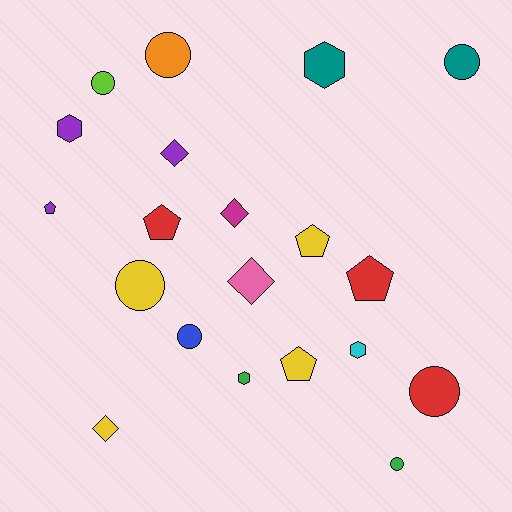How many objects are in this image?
There are 20 objects.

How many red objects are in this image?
There are 3 red objects.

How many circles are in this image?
There are 7 circles.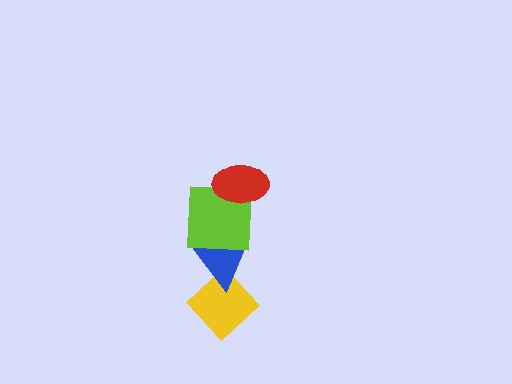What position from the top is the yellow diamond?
The yellow diamond is 4th from the top.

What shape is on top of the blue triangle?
The lime square is on top of the blue triangle.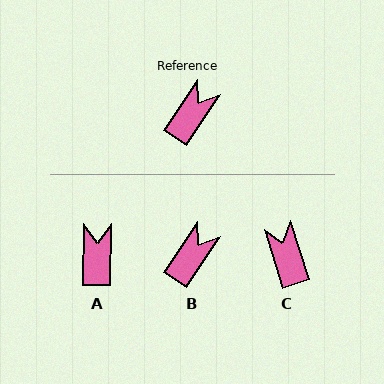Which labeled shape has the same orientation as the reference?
B.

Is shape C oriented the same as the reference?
No, it is off by about 52 degrees.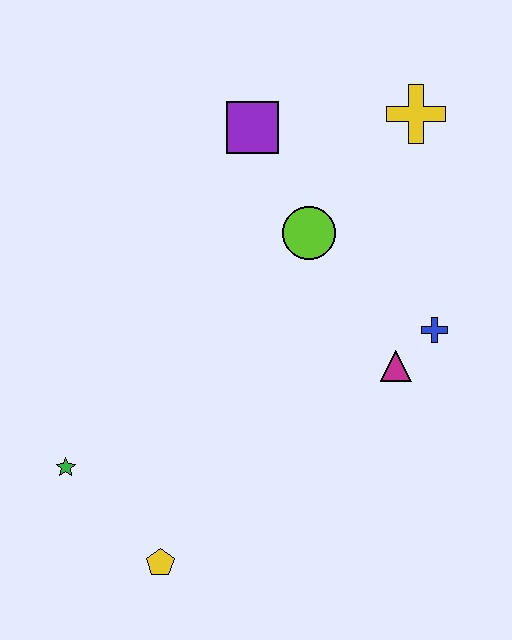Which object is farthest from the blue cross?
The green star is farthest from the blue cross.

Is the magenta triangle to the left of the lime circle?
No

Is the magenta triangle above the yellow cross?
No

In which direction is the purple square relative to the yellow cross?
The purple square is to the left of the yellow cross.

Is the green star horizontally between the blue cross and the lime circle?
No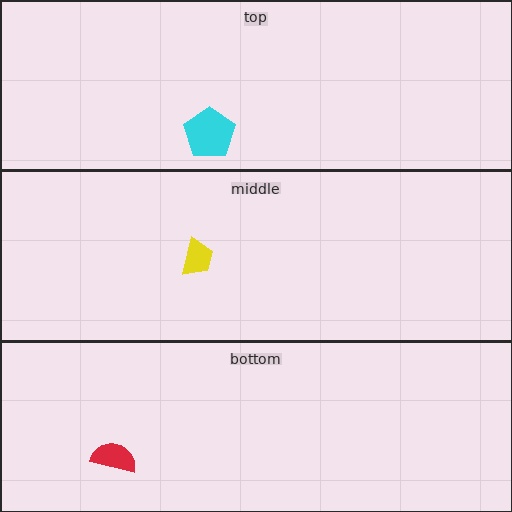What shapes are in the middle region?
The yellow trapezoid.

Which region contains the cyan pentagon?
The top region.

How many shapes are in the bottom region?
1.